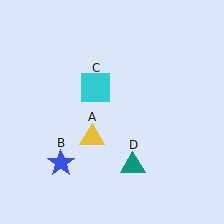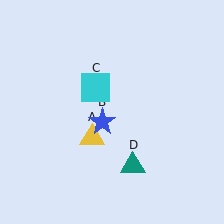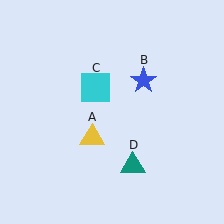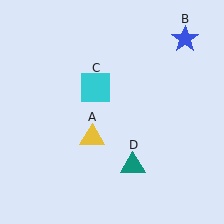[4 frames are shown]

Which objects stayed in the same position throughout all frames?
Yellow triangle (object A) and cyan square (object C) and teal triangle (object D) remained stationary.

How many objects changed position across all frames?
1 object changed position: blue star (object B).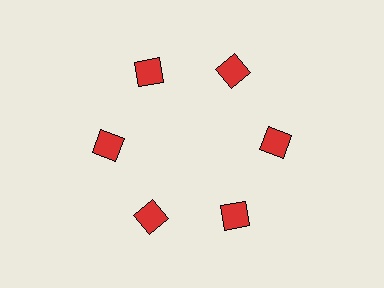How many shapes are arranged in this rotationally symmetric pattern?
There are 6 shapes, arranged in 6 groups of 1.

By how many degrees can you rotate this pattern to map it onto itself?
The pattern maps onto itself every 60 degrees of rotation.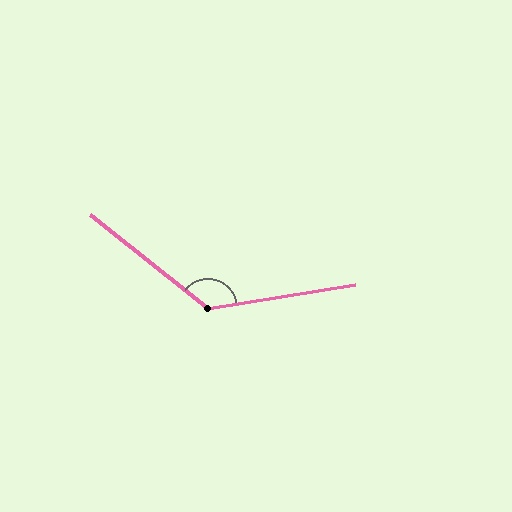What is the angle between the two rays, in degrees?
Approximately 133 degrees.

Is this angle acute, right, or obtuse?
It is obtuse.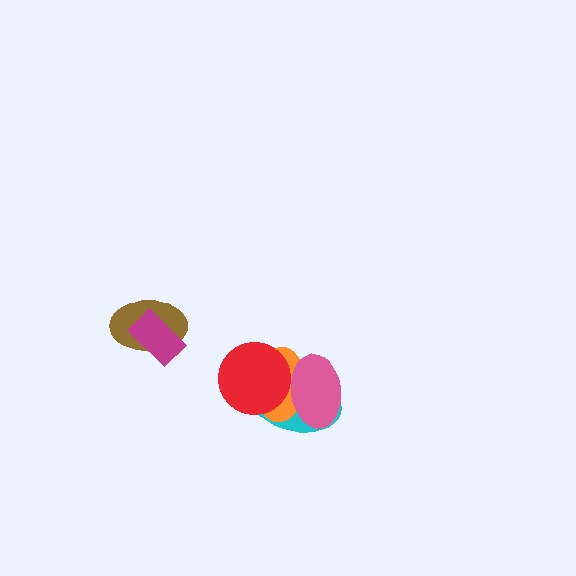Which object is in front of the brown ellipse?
The magenta rectangle is in front of the brown ellipse.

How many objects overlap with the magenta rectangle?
1 object overlaps with the magenta rectangle.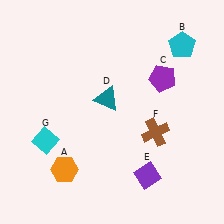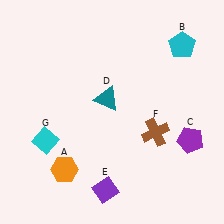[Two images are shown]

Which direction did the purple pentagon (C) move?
The purple pentagon (C) moved down.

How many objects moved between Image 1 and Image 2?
2 objects moved between the two images.